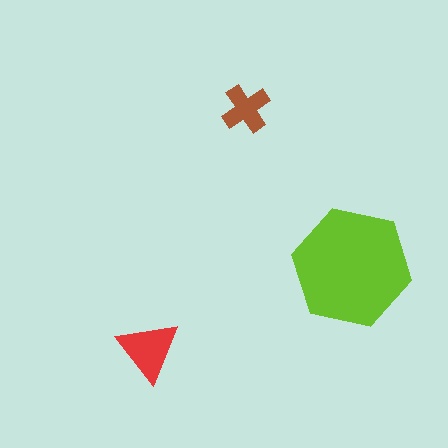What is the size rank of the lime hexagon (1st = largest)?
1st.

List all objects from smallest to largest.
The brown cross, the red triangle, the lime hexagon.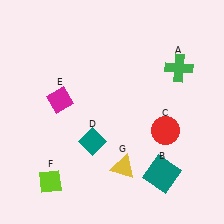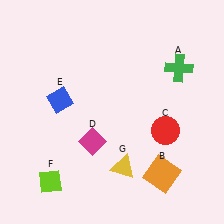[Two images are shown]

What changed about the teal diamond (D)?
In Image 1, D is teal. In Image 2, it changed to magenta.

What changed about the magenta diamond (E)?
In Image 1, E is magenta. In Image 2, it changed to blue.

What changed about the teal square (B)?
In Image 1, B is teal. In Image 2, it changed to orange.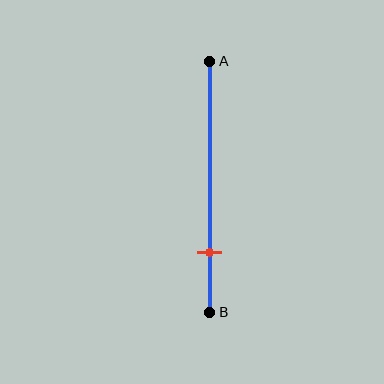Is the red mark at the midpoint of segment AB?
No, the mark is at about 75% from A, not at the 50% midpoint.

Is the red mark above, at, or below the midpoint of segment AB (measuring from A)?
The red mark is below the midpoint of segment AB.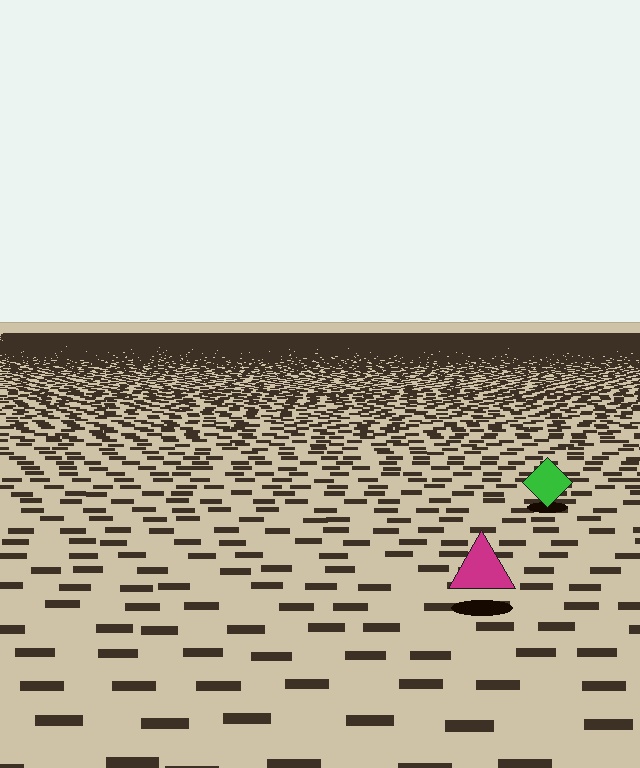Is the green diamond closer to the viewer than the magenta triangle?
No. The magenta triangle is closer — you can tell from the texture gradient: the ground texture is coarser near it.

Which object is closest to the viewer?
The magenta triangle is closest. The texture marks near it are larger and more spread out.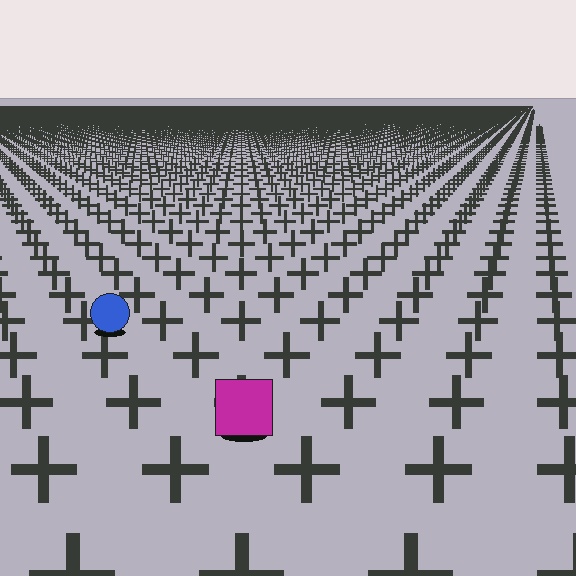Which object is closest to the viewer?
The magenta square is closest. The texture marks near it are larger and more spread out.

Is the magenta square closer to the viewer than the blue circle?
Yes. The magenta square is closer — you can tell from the texture gradient: the ground texture is coarser near it.